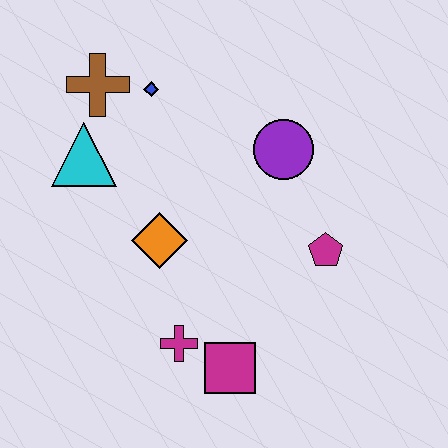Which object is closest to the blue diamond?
The brown cross is closest to the blue diamond.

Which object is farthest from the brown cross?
The magenta square is farthest from the brown cross.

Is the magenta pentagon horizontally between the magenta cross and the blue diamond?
No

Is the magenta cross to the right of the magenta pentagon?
No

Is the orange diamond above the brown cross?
No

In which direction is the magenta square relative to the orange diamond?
The magenta square is below the orange diamond.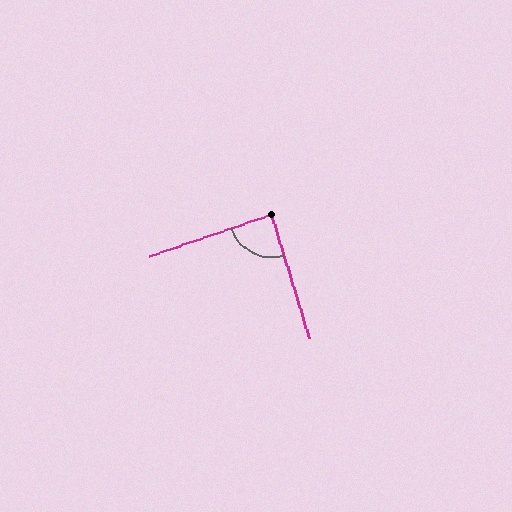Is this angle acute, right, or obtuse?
It is approximately a right angle.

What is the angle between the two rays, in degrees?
Approximately 89 degrees.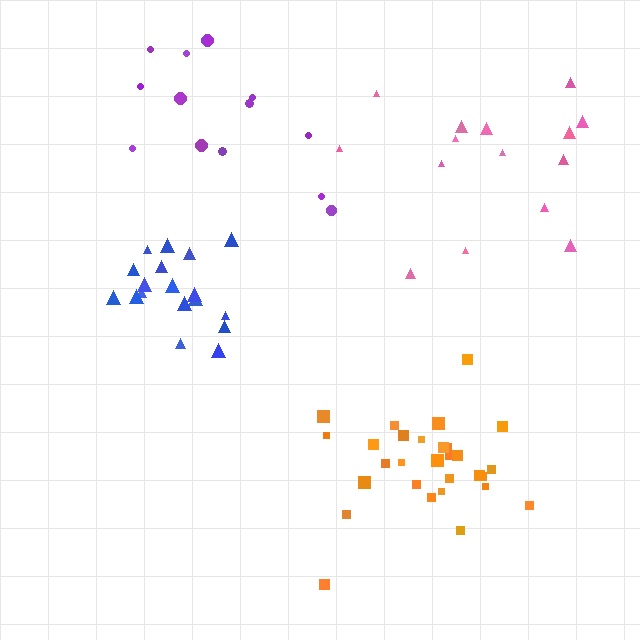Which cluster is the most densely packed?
Orange.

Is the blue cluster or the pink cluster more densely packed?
Blue.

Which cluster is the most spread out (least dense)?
Pink.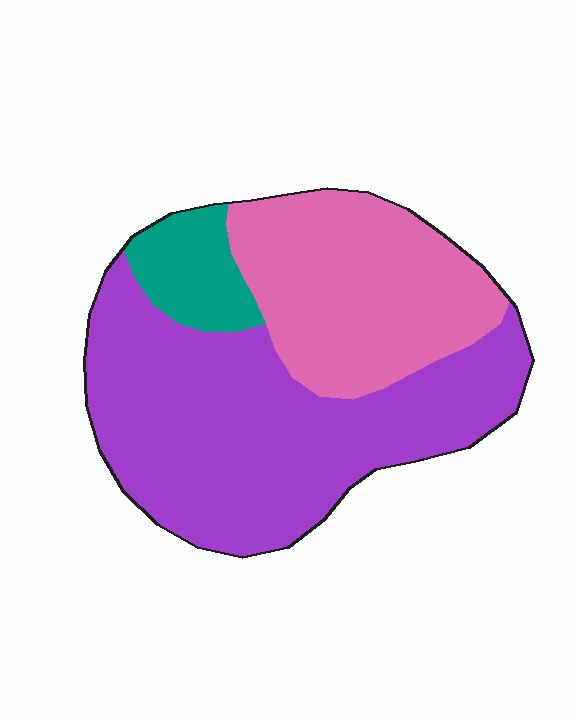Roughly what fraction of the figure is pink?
Pink covers around 35% of the figure.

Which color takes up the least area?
Teal, at roughly 10%.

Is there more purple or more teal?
Purple.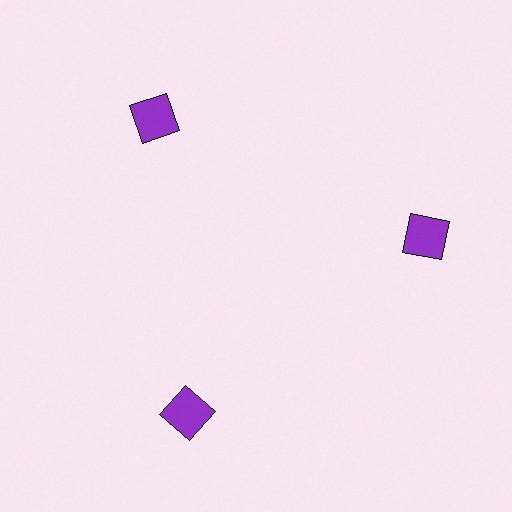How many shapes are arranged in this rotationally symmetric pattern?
There are 3 shapes, arranged in 3 groups of 1.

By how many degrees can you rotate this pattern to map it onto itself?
The pattern maps onto itself every 120 degrees of rotation.